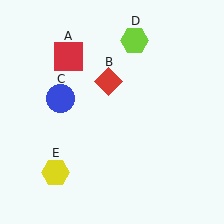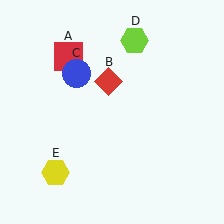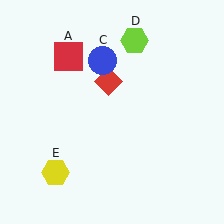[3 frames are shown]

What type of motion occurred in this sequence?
The blue circle (object C) rotated clockwise around the center of the scene.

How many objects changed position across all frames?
1 object changed position: blue circle (object C).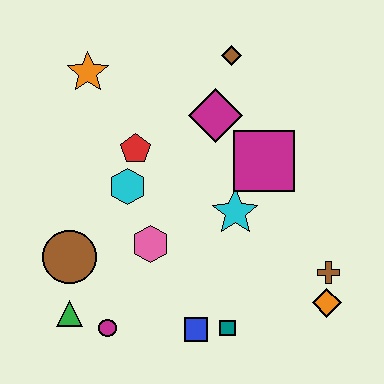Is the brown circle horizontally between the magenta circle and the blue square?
No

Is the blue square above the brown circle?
No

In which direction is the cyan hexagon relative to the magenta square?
The cyan hexagon is to the left of the magenta square.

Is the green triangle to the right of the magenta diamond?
No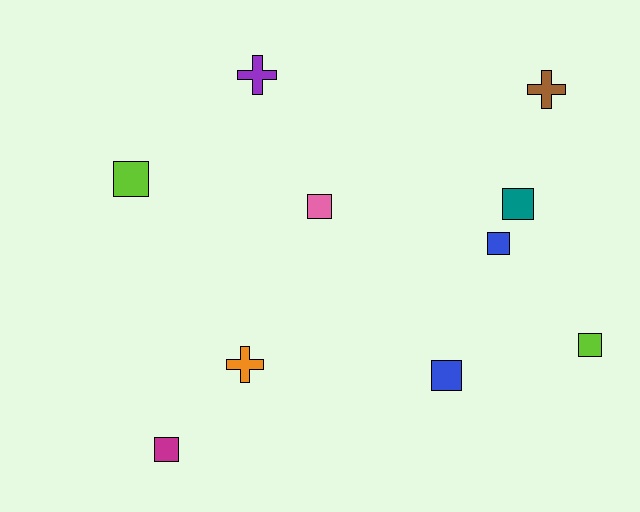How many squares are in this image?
There are 7 squares.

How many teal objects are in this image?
There is 1 teal object.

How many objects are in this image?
There are 10 objects.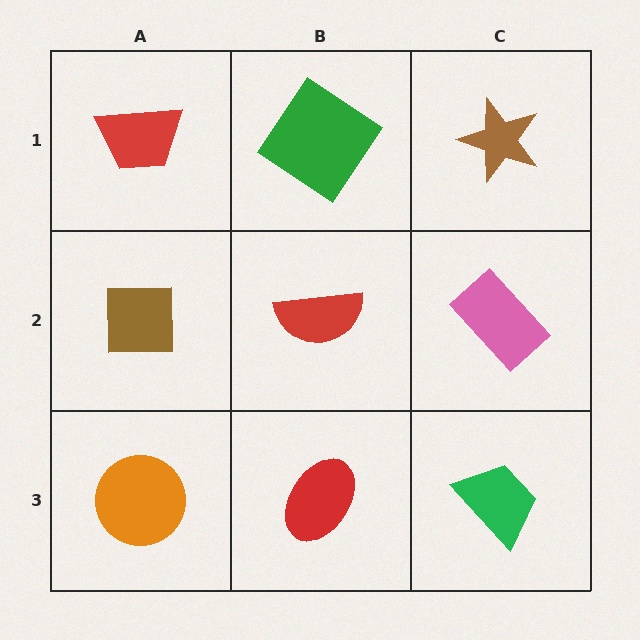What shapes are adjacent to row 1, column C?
A pink rectangle (row 2, column C), a green diamond (row 1, column B).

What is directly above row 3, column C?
A pink rectangle.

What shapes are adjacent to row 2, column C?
A brown star (row 1, column C), a green trapezoid (row 3, column C), a red semicircle (row 2, column B).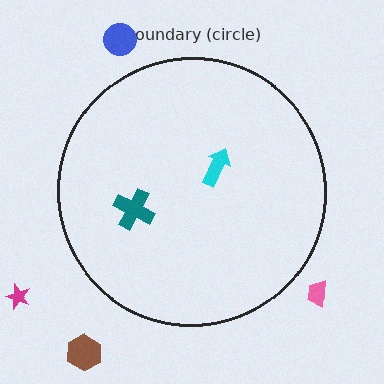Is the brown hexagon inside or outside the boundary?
Outside.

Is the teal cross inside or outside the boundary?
Inside.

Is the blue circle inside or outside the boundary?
Outside.